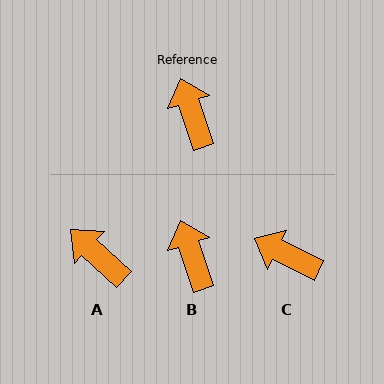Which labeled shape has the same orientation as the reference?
B.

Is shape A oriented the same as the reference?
No, it is off by about 29 degrees.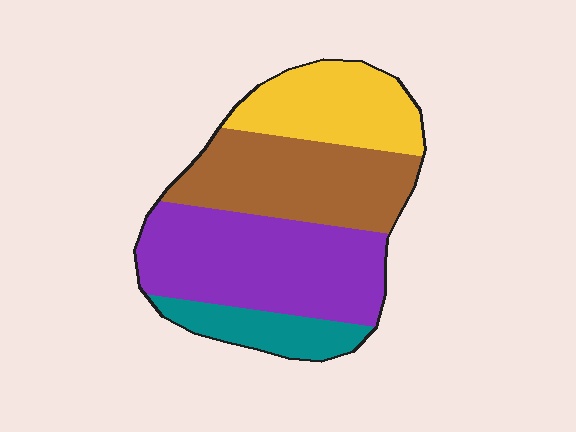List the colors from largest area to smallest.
From largest to smallest: purple, brown, yellow, teal.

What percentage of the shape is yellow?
Yellow takes up about one fifth (1/5) of the shape.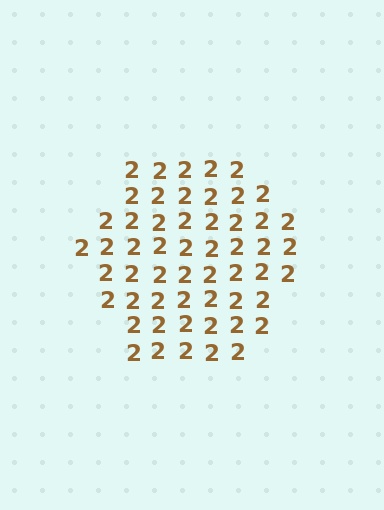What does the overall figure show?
The overall figure shows a hexagon.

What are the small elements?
The small elements are digit 2's.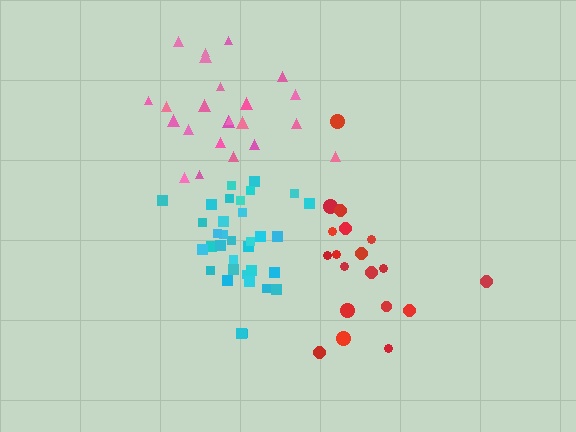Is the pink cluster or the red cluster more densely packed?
Pink.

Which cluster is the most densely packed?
Cyan.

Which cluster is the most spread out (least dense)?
Red.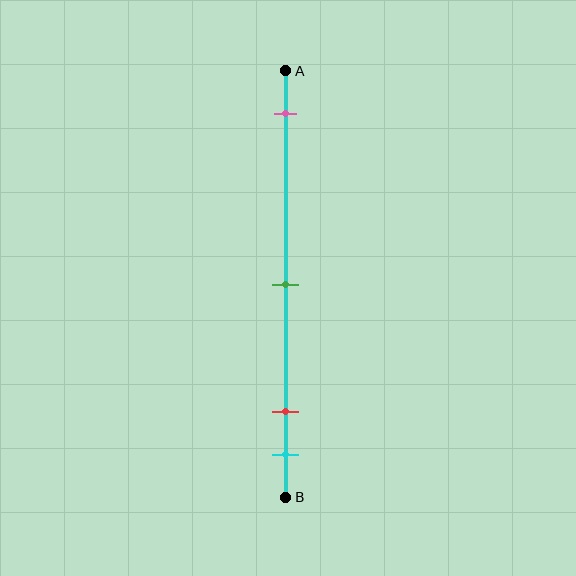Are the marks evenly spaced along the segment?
No, the marks are not evenly spaced.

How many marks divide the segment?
There are 4 marks dividing the segment.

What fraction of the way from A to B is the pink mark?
The pink mark is approximately 10% (0.1) of the way from A to B.